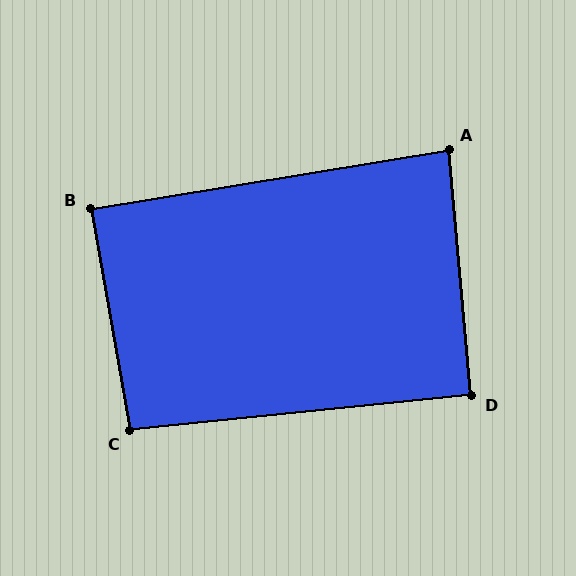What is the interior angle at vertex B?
Approximately 89 degrees (approximately right).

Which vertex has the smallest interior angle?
A, at approximately 86 degrees.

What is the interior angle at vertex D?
Approximately 91 degrees (approximately right).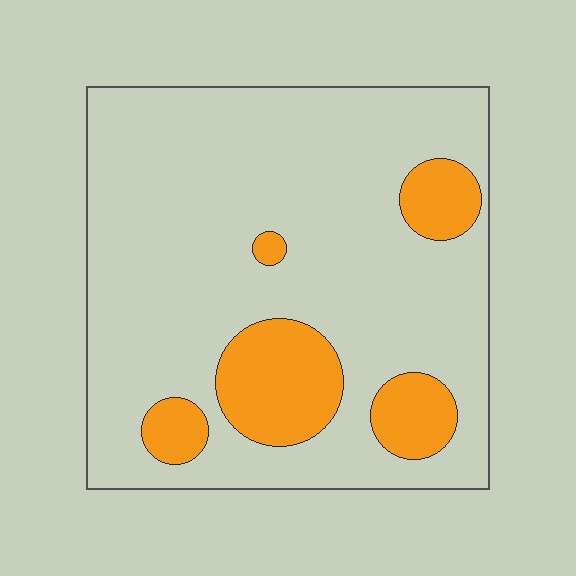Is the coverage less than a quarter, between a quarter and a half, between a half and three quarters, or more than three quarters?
Less than a quarter.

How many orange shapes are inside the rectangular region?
5.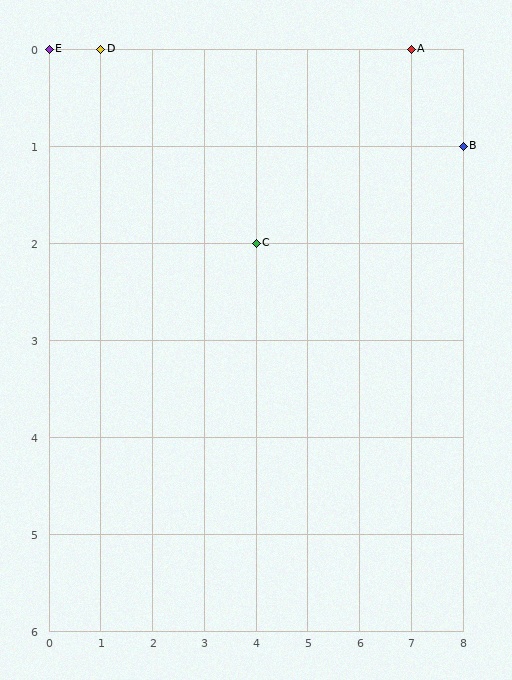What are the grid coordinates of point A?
Point A is at grid coordinates (7, 0).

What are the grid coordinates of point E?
Point E is at grid coordinates (0, 0).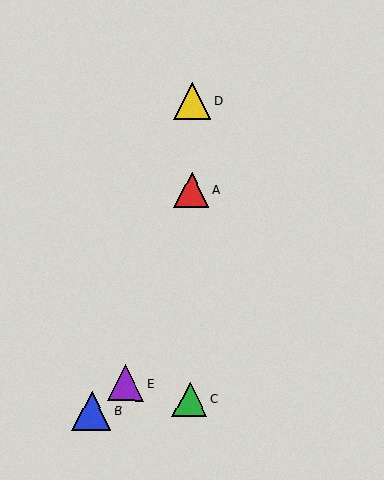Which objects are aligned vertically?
Objects A, C, D are aligned vertically.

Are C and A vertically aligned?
Yes, both are at x≈190.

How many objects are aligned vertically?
3 objects (A, C, D) are aligned vertically.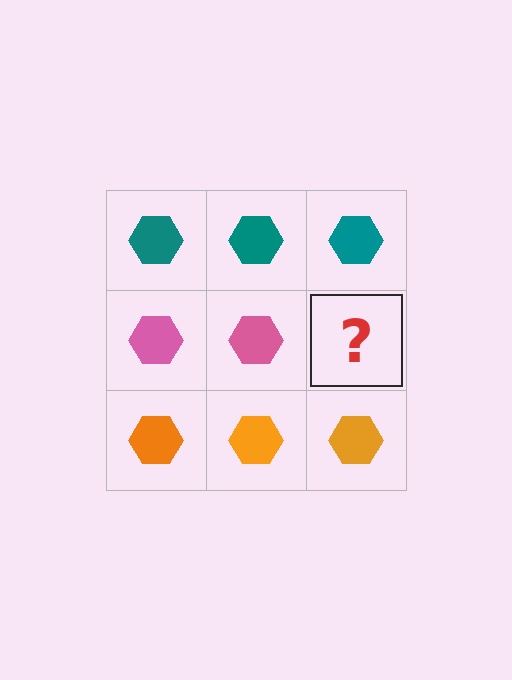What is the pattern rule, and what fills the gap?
The rule is that each row has a consistent color. The gap should be filled with a pink hexagon.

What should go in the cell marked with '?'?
The missing cell should contain a pink hexagon.